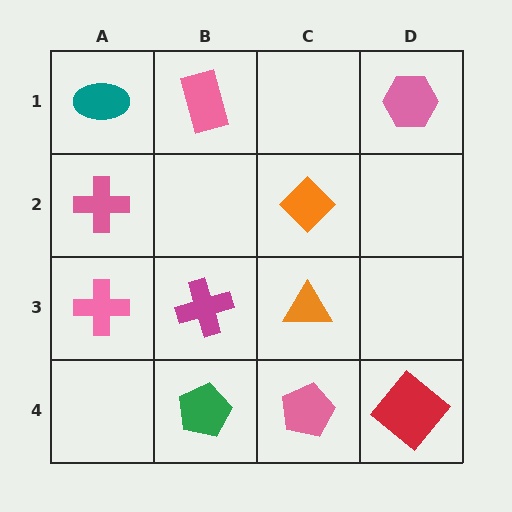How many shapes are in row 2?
2 shapes.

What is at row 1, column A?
A teal ellipse.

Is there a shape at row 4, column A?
No, that cell is empty.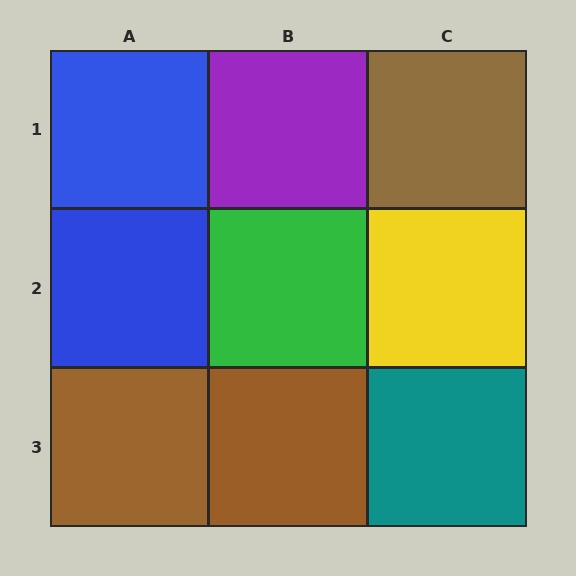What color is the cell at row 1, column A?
Blue.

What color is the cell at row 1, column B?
Purple.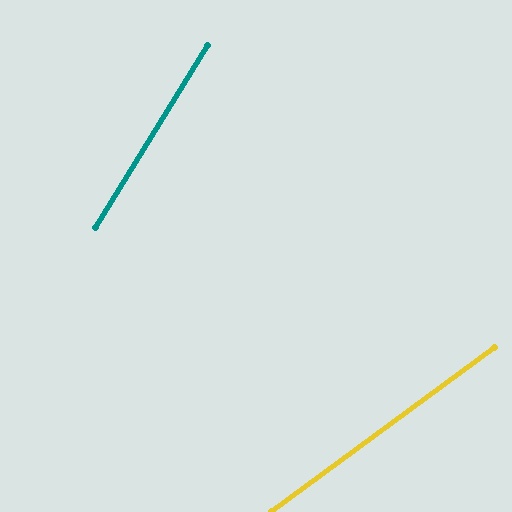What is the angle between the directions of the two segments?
Approximately 22 degrees.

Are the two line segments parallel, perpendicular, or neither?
Neither parallel nor perpendicular — they differ by about 22°.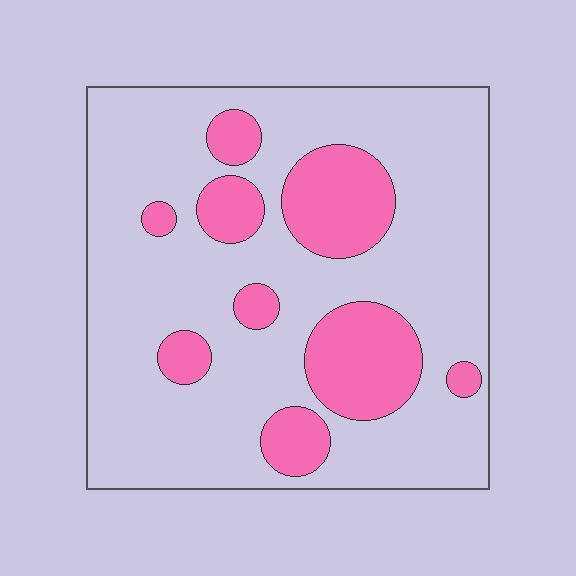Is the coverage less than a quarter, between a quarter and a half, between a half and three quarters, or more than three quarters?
Less than a quarter.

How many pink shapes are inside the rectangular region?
9.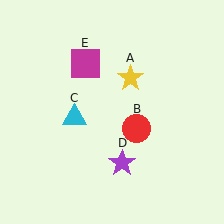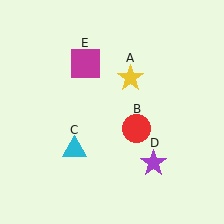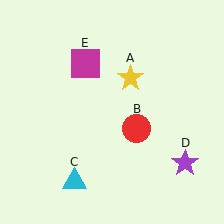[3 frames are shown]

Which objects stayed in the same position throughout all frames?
Yellow star (object A) and red circle (object B) and magenta square (object E) remained stationary.